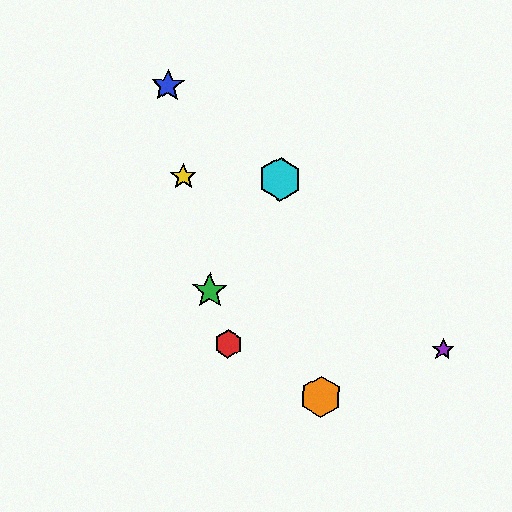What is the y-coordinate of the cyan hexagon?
The cyan hexagon is at y≈179.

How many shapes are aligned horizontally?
2 shapes (the red hexagon, the purple star) are aligned horizontally.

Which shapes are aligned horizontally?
The red hexagon, the purple star are aligned horizontally.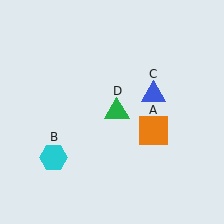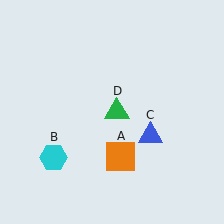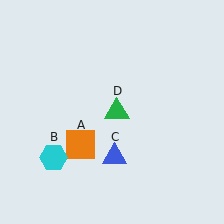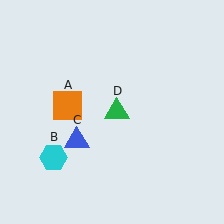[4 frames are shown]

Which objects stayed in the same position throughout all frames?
Cyan hexagon (object B) and green triangle (object D) remained stationary.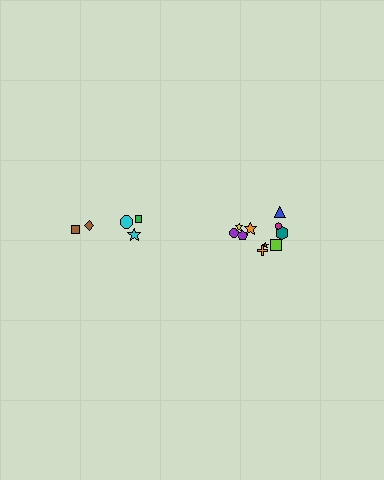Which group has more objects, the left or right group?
The right group.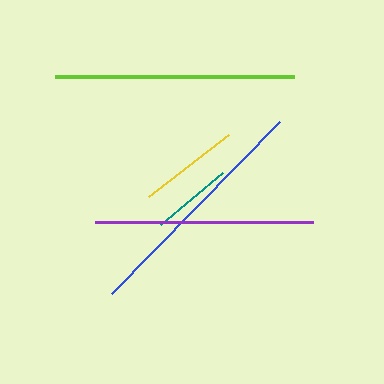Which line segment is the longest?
The blue line is the longest at approximately 241 pixels.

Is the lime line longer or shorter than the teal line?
The lime line is longer than the teal line.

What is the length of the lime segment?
The lime segment is approximately 240 pixels long.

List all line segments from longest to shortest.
From longest to shortest: blue, lime, purple, yellow, teal.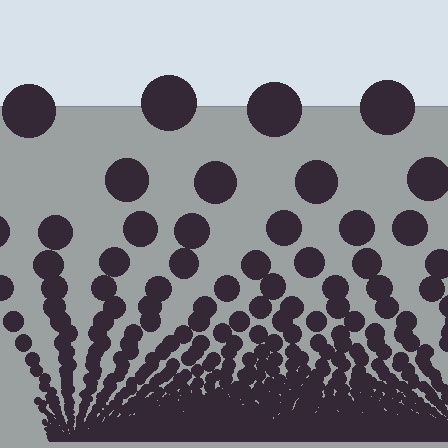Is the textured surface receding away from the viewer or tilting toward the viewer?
The surface appears to tilt toward the viewer. Texture elements get larger and sparser toward the top.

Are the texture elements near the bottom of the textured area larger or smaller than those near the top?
Smaller. The gradient is inverted — elements near the bottom are smaller and denser.